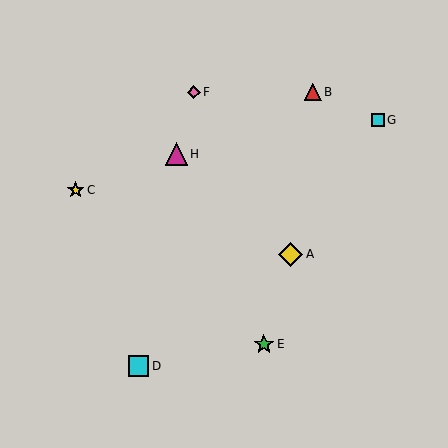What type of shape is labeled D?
Shape D is a cyan square.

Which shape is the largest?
The yellow diamond (labeled A) is the largest.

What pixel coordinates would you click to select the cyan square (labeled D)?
Click at (138, 366) to select the cyan square D.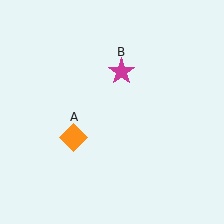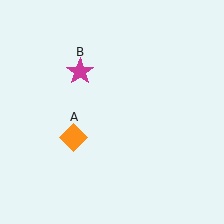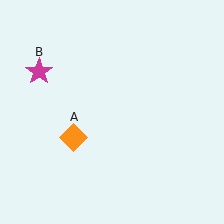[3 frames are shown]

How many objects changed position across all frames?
1 object changed position: magenta star (object B).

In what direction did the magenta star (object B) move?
The magenta star (object B) moved left.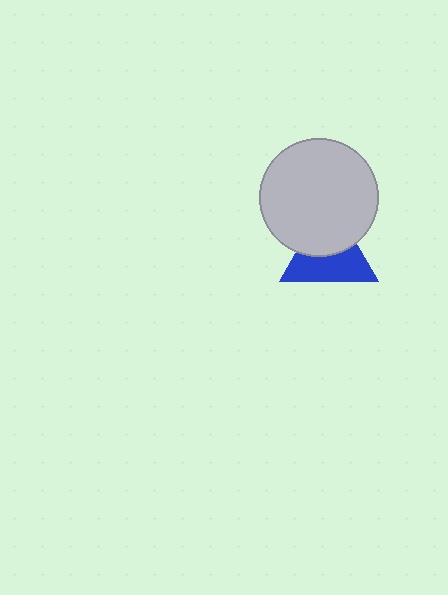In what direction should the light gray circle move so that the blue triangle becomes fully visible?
The light gray circle should move up. That is the shortest direction to clear the overlap and leave the blue triangle fully visible.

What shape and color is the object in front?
The object in front is a light gray circle.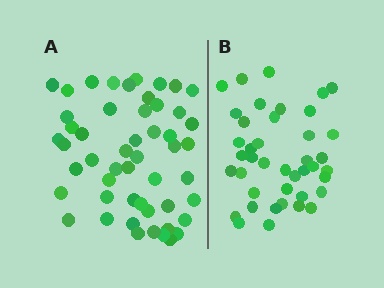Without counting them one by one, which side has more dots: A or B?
Region A (the left region) has more dots.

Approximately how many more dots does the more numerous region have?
Region A has roughly 10 or so more dots than region B.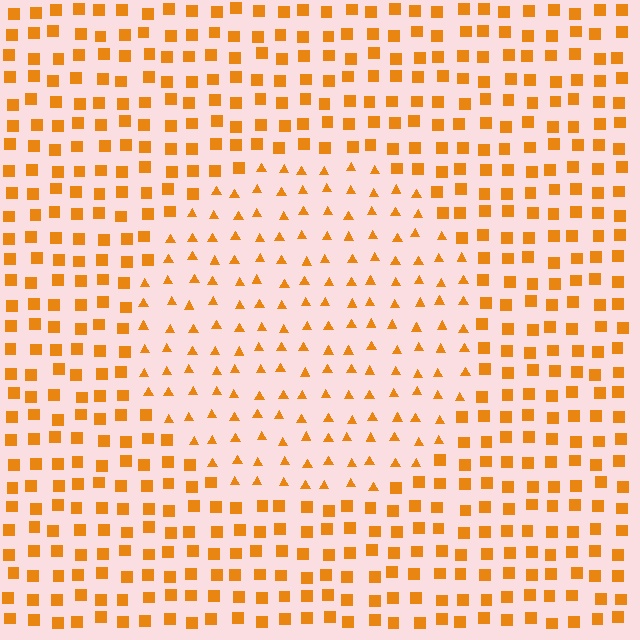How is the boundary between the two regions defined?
The boundary is defined by a change in element shape: triangles inside vs. squares outside. All elements share the same color and spacing.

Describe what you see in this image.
The image is filled with small orange elements arranged in a uniform grid. A circle-shaped region contains triangles, while the surrounding area contains squares. The boundary is defined purely by the change in element shape.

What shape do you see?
I see a circle.